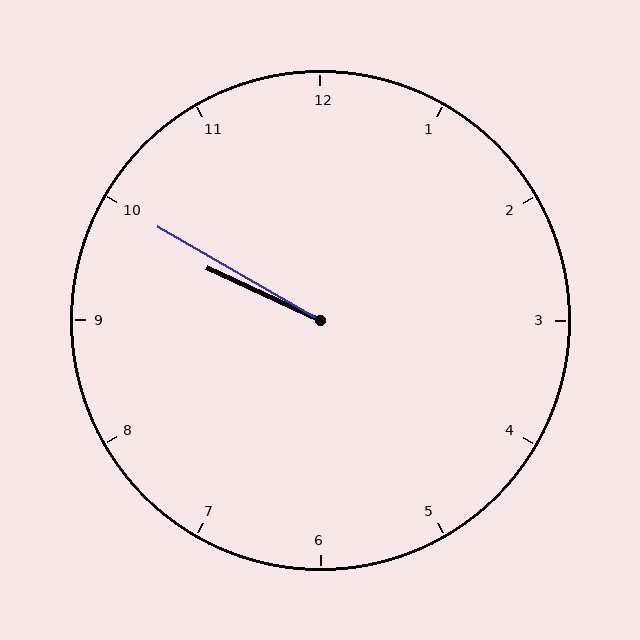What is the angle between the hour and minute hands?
Approximately 5 degrees.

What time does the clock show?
9:50.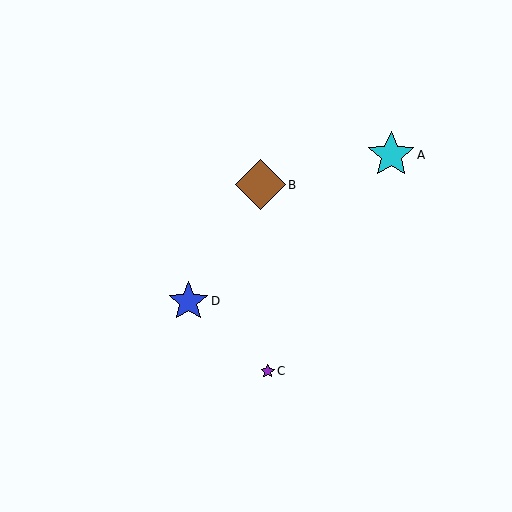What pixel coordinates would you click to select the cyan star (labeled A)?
Click at (391, 155) to select the cyan star A.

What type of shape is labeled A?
Shape A is a cyan star.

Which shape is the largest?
The brown diamond (labeled B) is the largest.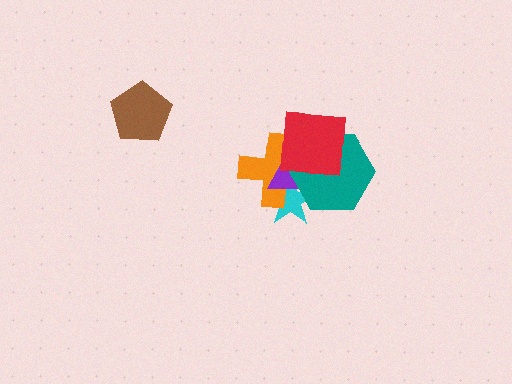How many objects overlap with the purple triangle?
4 objects overlap with the purple triangle.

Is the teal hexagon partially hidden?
Yes, it is partially covered by another shape.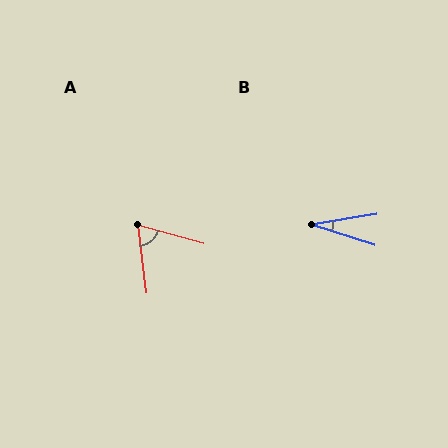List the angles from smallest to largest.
B (26°), A (68°).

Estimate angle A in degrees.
Approximately 68 degrees.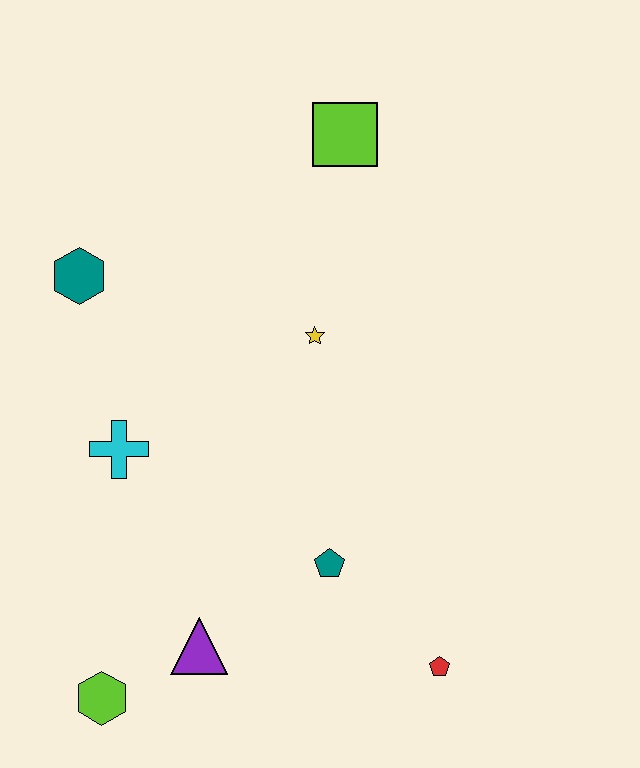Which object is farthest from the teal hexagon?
The red pentagon is farthest from the teal hexagon.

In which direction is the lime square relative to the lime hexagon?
The lime square is above the lime hexagon.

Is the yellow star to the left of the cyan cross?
No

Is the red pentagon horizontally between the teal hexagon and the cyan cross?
No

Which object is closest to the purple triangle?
The lime hexagon is closest to the purple triangle.